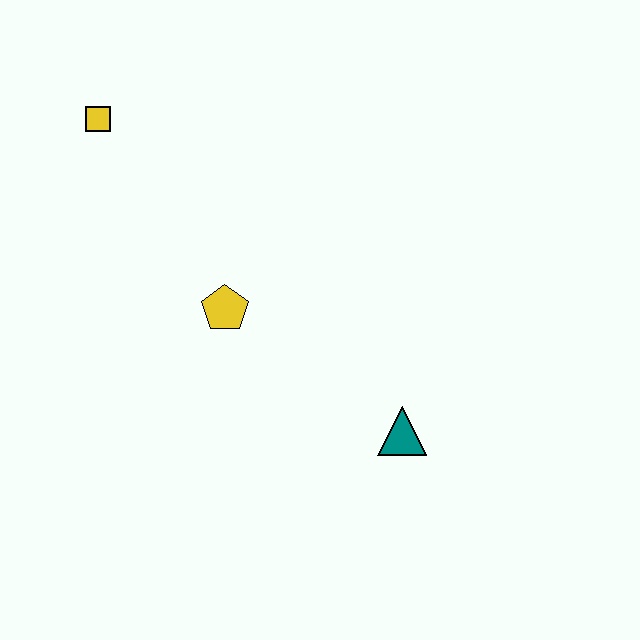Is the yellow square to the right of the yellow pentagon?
No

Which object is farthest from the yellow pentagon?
The yellow square is farthest from the yellow pentagon.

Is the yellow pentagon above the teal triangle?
Yes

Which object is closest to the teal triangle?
The yellow pentagon is closest to the teal triangle.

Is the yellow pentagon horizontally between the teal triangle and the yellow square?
Yes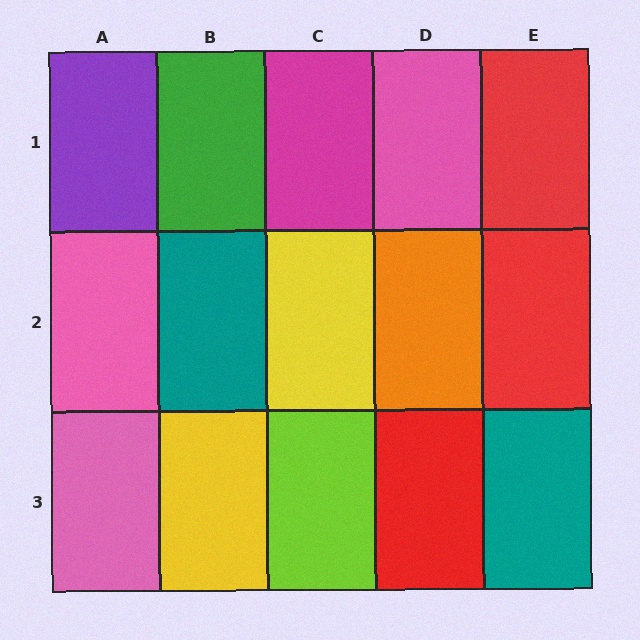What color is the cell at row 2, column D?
Orange.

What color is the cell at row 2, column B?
Teal.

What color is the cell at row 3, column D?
Red.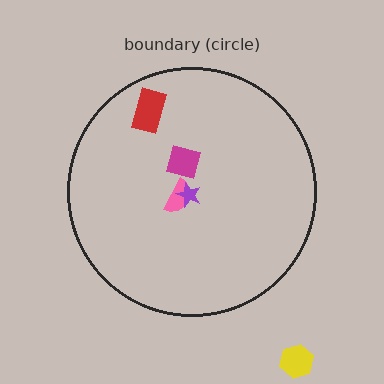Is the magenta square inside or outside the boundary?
Inside.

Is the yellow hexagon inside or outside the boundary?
Outside.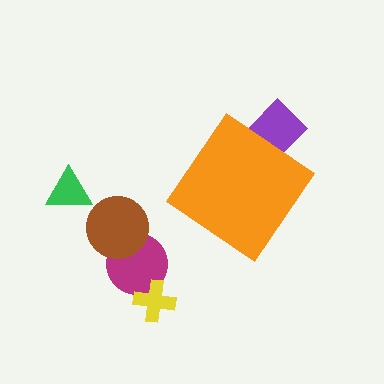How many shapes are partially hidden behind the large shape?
1 shape is partially hidden.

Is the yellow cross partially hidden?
No, the yellow cross is fully visible.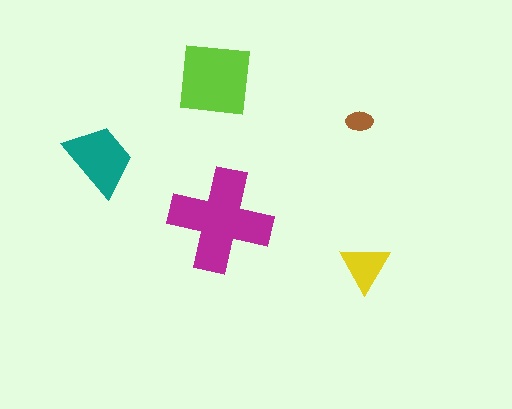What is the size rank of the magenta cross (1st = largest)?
1st.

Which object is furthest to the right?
The yellow triangle is rightmost.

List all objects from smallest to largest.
The brown ellipse, the yellow triangle, the teal trapezoid, the lime square, the magenta cross.